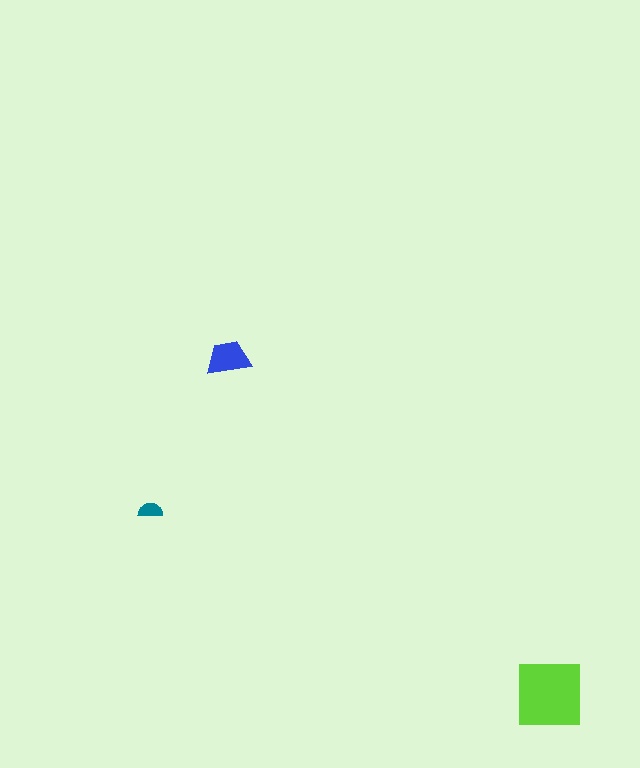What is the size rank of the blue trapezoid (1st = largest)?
2nd.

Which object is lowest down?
The lime square is bottommost.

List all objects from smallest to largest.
The teal semicircle, the blue trapezoid, the lime square.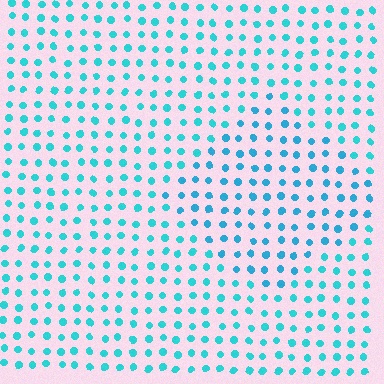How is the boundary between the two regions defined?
The boundary is defined purely by a slight shift in hue (about 16 degrees). Spacing, size, and orientation are identical on both sides.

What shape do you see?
I see a diamond.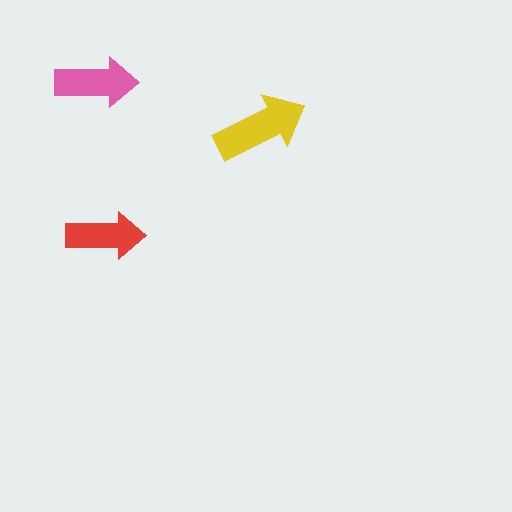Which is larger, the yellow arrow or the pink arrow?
The yellow one.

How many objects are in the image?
There are 3 objects in the image.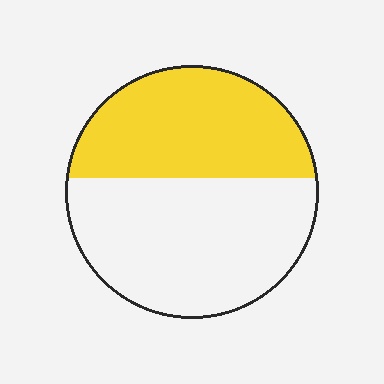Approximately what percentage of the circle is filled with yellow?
Approximately 45%.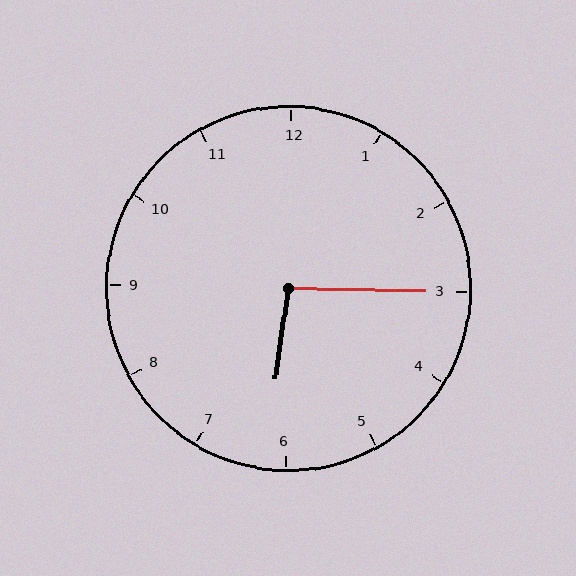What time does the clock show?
6:15.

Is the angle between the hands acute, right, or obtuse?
It is obtuse.